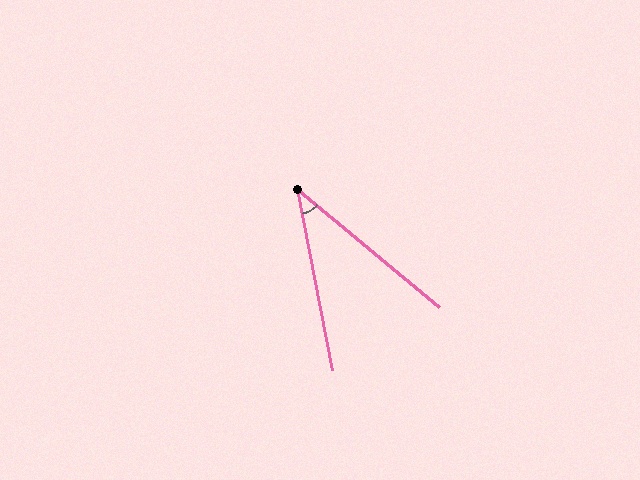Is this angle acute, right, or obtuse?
It is acute.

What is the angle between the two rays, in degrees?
Approximately 39 degrees.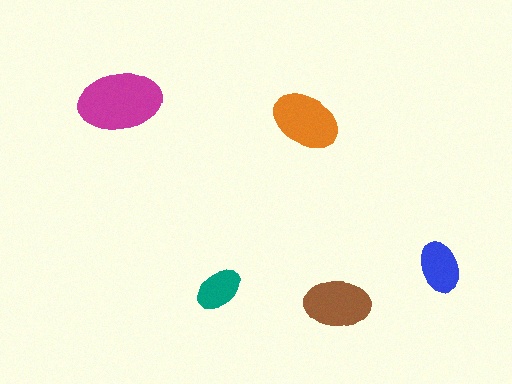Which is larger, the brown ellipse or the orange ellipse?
The orange one.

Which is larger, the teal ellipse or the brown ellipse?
The brown one.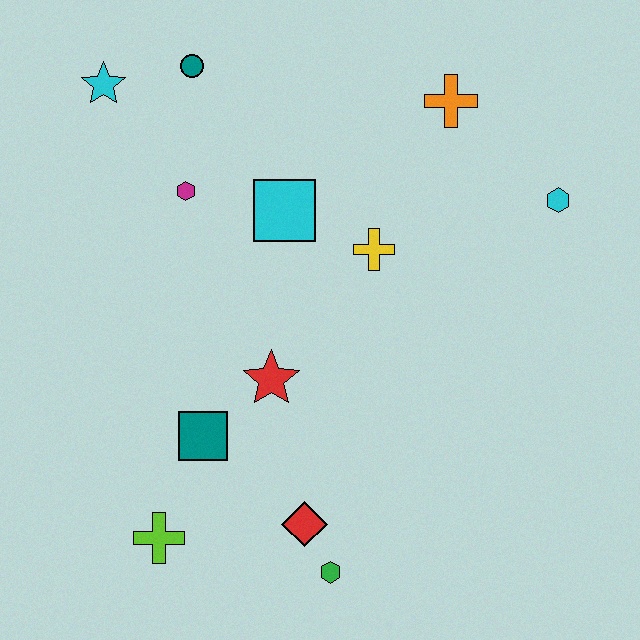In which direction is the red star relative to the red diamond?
The red star is above the red diamond.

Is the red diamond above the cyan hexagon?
No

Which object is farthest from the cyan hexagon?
The lime cross is farthest from the cyan hexagon.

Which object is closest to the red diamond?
The green hexagon is closest to the red diamond.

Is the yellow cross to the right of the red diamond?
Yes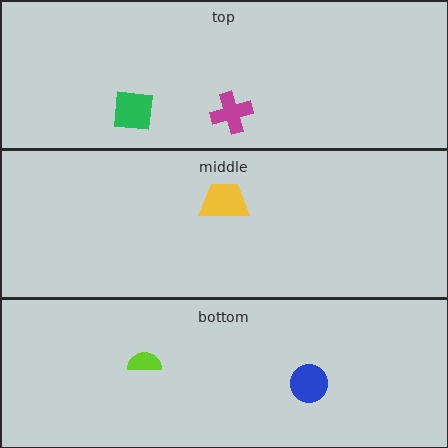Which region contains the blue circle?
The bottom region.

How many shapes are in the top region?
2.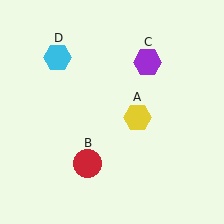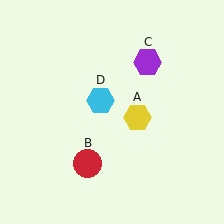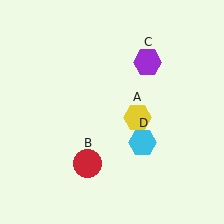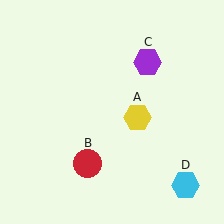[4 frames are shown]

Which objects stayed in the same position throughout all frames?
Yellow hexagon (object A) and red circle (object B) and purple hexagon (object C) remained stationary.